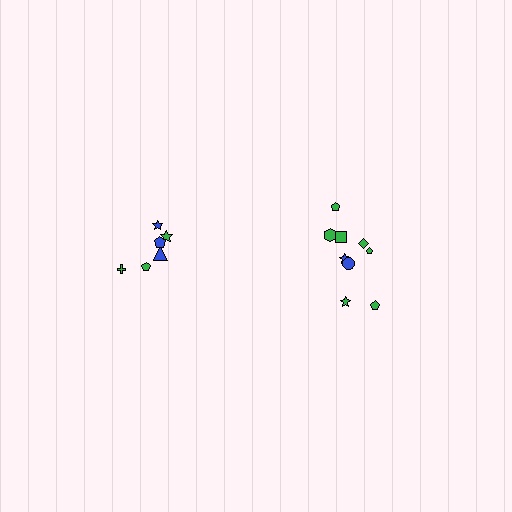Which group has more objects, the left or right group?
The right group.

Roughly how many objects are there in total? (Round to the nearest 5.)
Roughly 15 objects in total.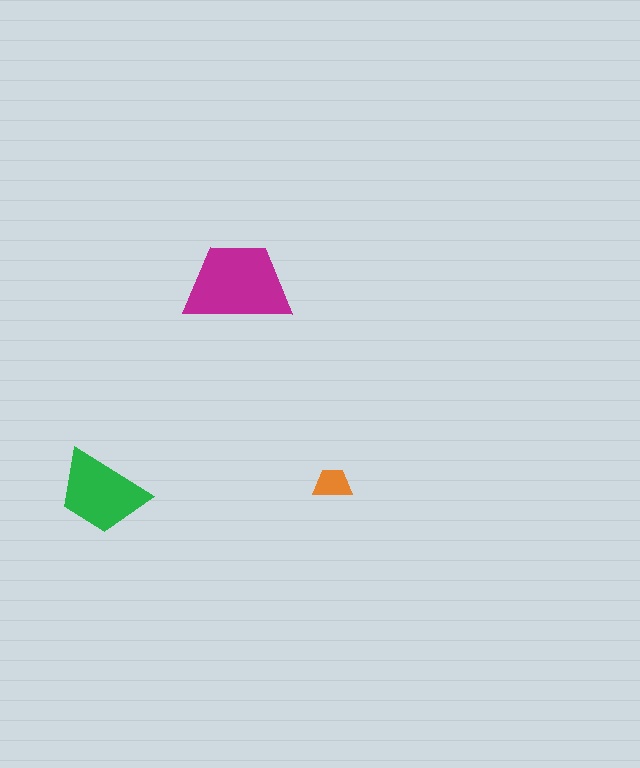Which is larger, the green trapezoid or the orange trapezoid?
The green one.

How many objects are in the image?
There are 3 objects in the image.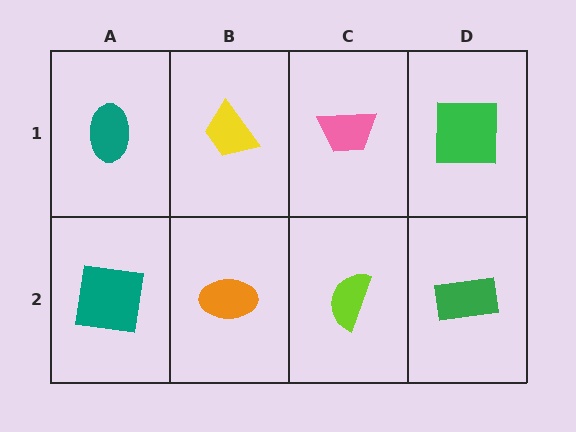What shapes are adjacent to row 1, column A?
A teal square (row 2, column A), a yellow trapezoid (row 1, column B).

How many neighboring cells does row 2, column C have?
3.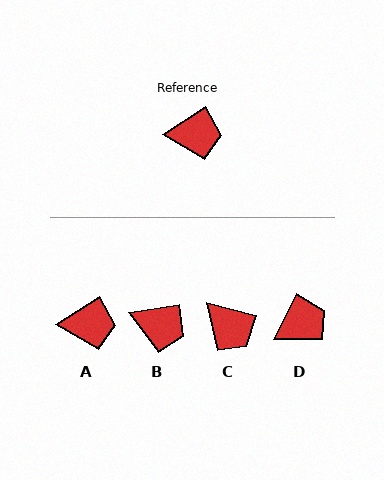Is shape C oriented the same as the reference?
No, it is off by about 47 degrees.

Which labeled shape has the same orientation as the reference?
A.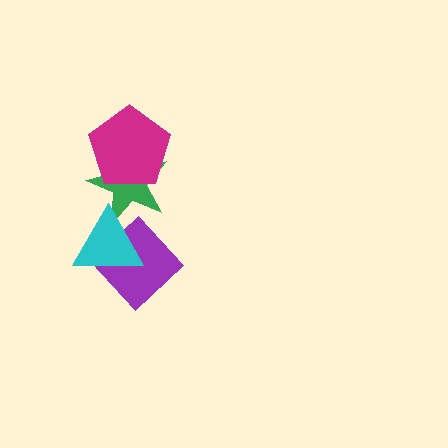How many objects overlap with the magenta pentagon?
1 object overlaps with the magenta pentagon.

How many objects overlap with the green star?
2 objects overlap with the green star.